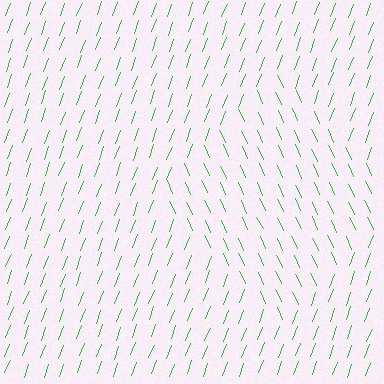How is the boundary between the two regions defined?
The boundary is defined purely by a change in line orientation (approximately 45 degrees difference). All lines are the same color and thickness.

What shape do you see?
I see a diamond.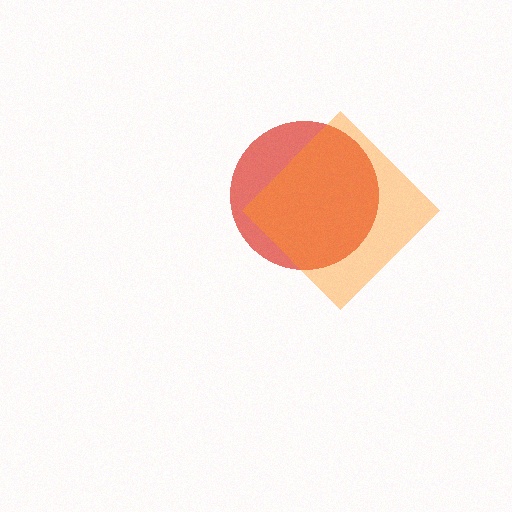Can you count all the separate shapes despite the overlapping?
Yes, there are 2 separate shapes.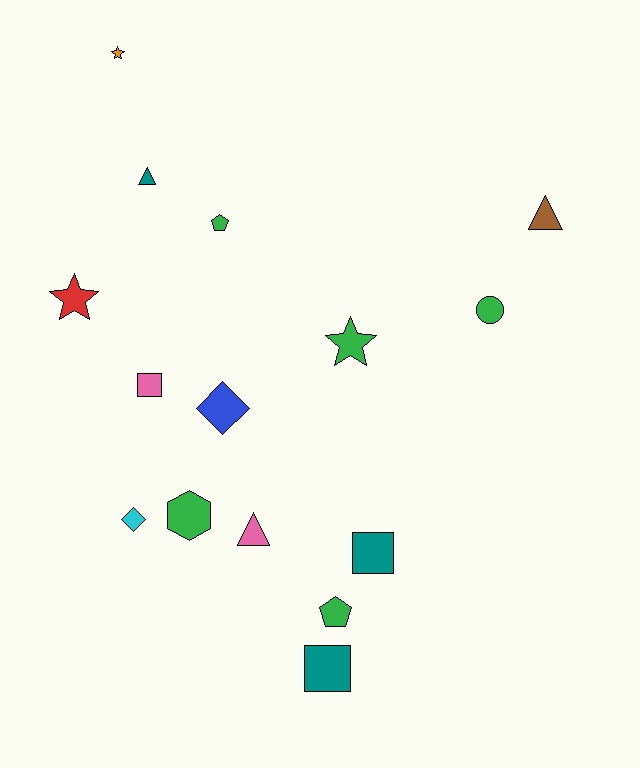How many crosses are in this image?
There are no crosses.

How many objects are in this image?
There are 15 objects.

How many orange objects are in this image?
There is 1 orange object.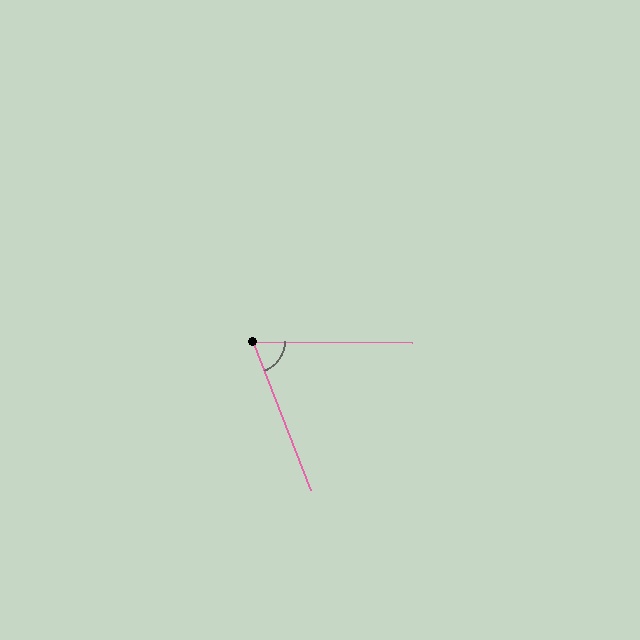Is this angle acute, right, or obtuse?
It is acute.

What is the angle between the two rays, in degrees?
Approximately 68 degrees.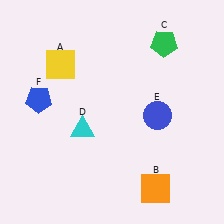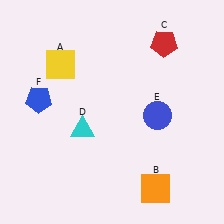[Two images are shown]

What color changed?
The pentagon (C) changed from green in Image 1 to red in Image 2.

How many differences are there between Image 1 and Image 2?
There is 1 difference between the two images.